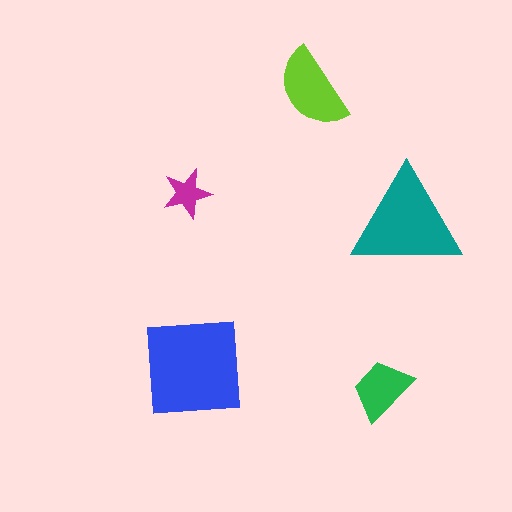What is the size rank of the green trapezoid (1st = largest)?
4th.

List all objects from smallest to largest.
The magenta star, the green trapezoid, the lime semicircle, the teal triangle, the blue square.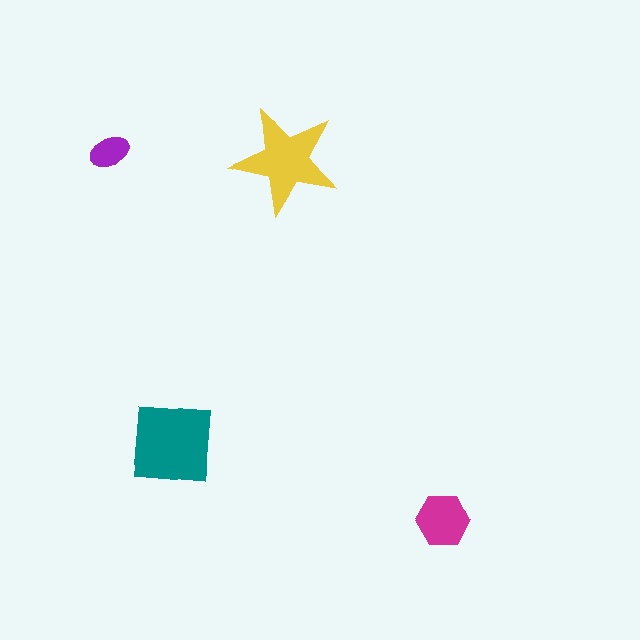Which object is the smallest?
The purple ellipse.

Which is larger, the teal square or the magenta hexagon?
The teal square.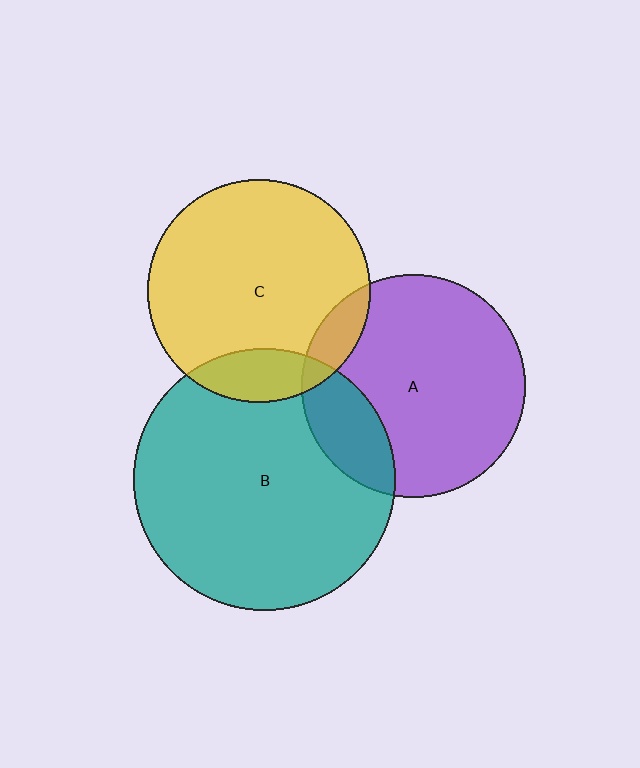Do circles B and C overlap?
Yes.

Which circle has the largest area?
Circle B (teal).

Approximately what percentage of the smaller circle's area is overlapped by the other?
Approximately 15%.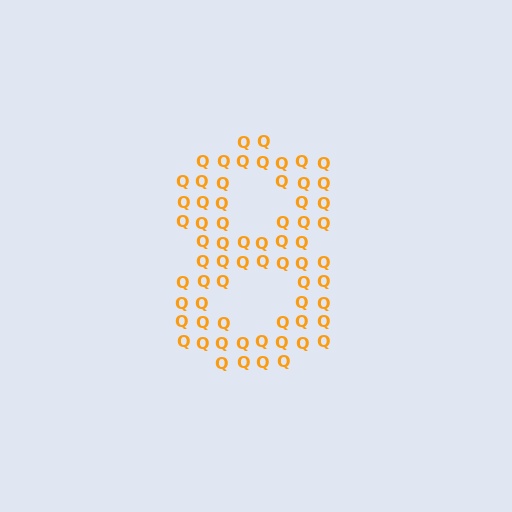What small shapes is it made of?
It is made of small letter Q's.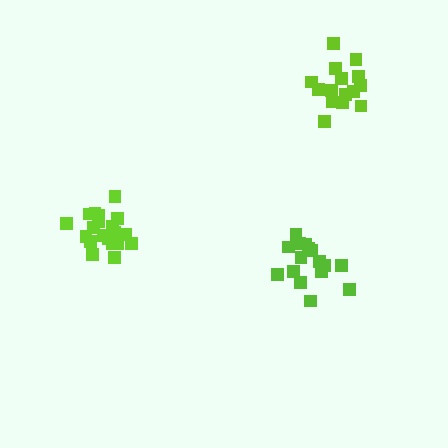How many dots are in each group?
Group 1: 21 dots, Group 2: 15 dots, Group 3: 16 dots (52 total).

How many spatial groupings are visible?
There are 3 spatial groupings.